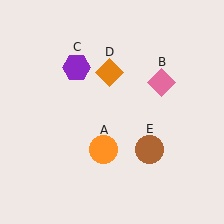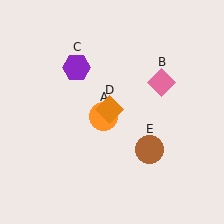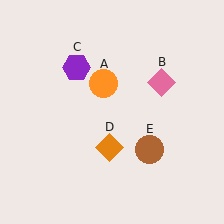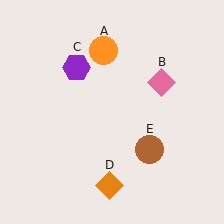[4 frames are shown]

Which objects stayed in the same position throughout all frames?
Pink diamond (object B) and purple hexagon (object C) and brown circle (object E) remained stationary.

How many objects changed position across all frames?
2 objects changed position: orange circle (object A), orange diamond (object D).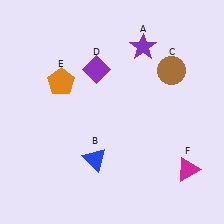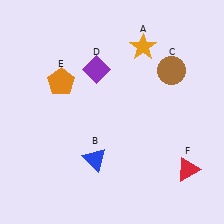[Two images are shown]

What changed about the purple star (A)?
In Image 1, A is purple. In Image 2, it changed to orange.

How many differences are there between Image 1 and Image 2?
There are 2 differences between the two images.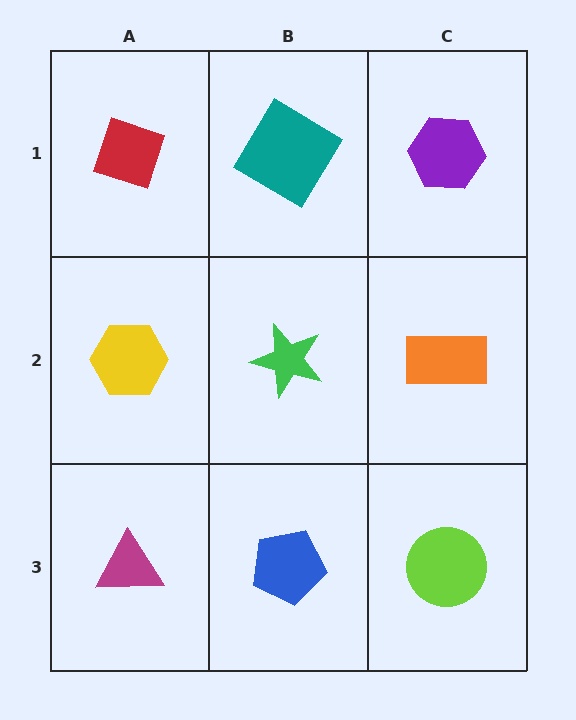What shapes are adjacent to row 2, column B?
A teal diamond (row 1, column B), a blue pentagon (row 3, column B), a yellow hexagon (row 2, column A), an orange rectangle (row 2, column C).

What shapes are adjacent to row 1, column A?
A yellow hexagon (row 2, column A), a teal diamond (row 1, column B).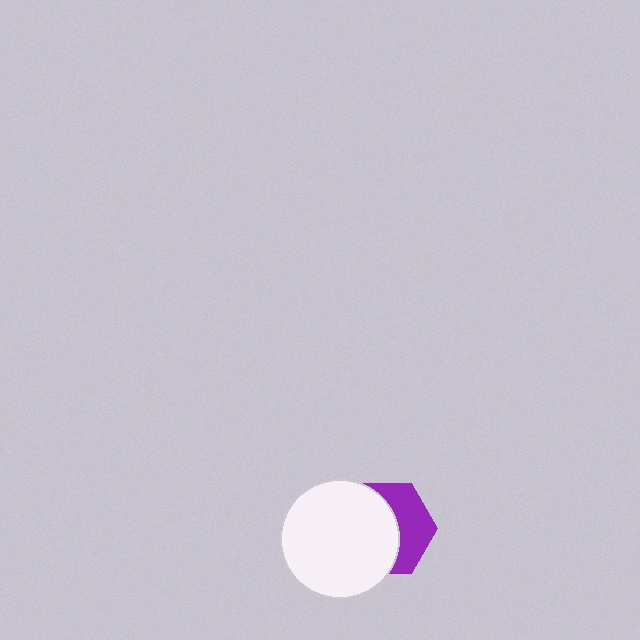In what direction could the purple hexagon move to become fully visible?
The purple hexagon could move right. That would shift it out from behind the white circle entirely.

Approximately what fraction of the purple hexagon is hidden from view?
Roughly 58% of the purple hexagon is hidden behind the white circle.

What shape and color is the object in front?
The object in front is a white circle.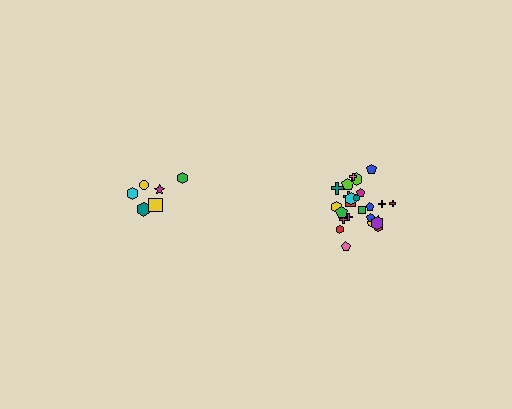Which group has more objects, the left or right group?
The right group.